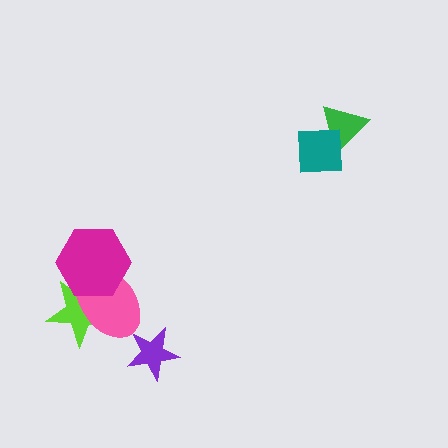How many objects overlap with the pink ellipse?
2 objects overlap with the pink ellipse.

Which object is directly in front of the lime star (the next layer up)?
The pink ellipse is directly in front of the lime star.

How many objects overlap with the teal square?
1 object overlaps with the teal square.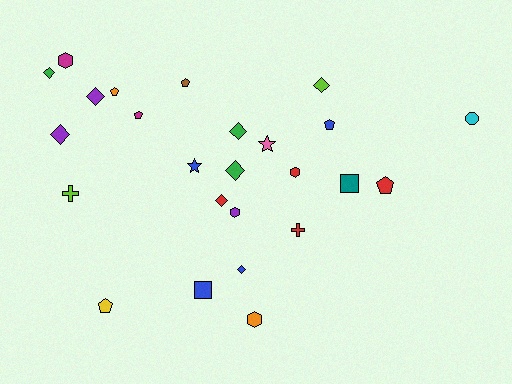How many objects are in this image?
There are 25 objects.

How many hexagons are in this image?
There are 4 hexagons.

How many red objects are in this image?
There are 4 red objects.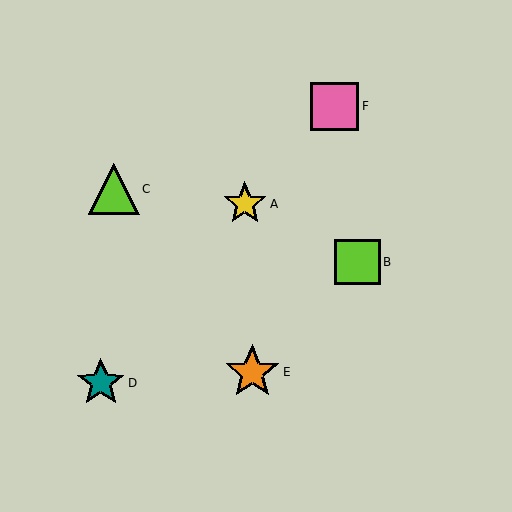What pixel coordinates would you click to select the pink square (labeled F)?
Click at (334, 106) to select the pink square F.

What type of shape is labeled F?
Shape F is a pink square.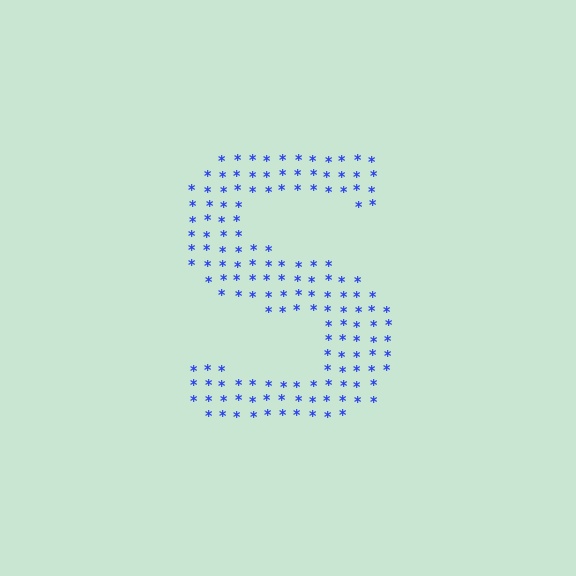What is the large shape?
The large shape is the letter S.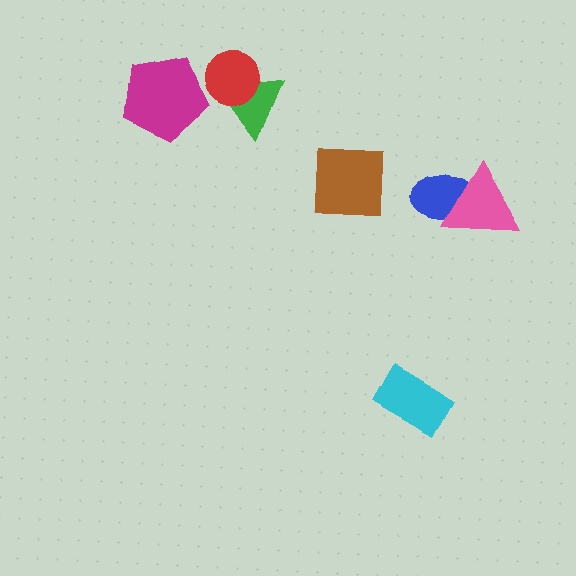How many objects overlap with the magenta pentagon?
0 objects overlap with the magenta pentagon.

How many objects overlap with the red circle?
1 object overlaps with the red circle.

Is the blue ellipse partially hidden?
Yes, it is partially covered by another shape.